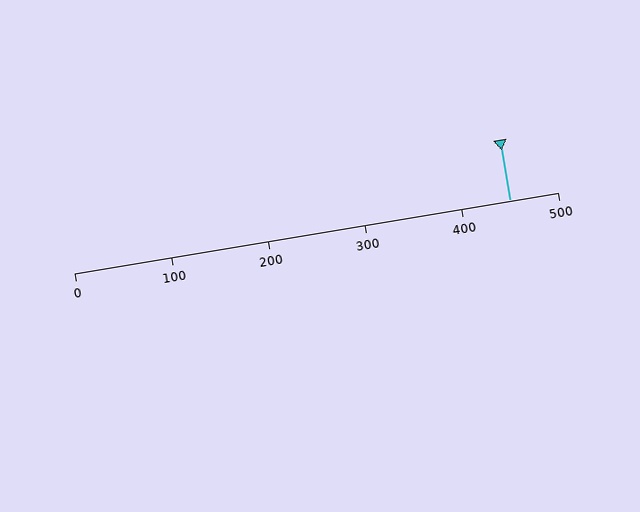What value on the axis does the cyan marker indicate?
The marker indicates approximately 450.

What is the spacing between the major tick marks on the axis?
The major ticks are spaced 100 apart.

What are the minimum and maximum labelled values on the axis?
The axis runs from 0 to 500.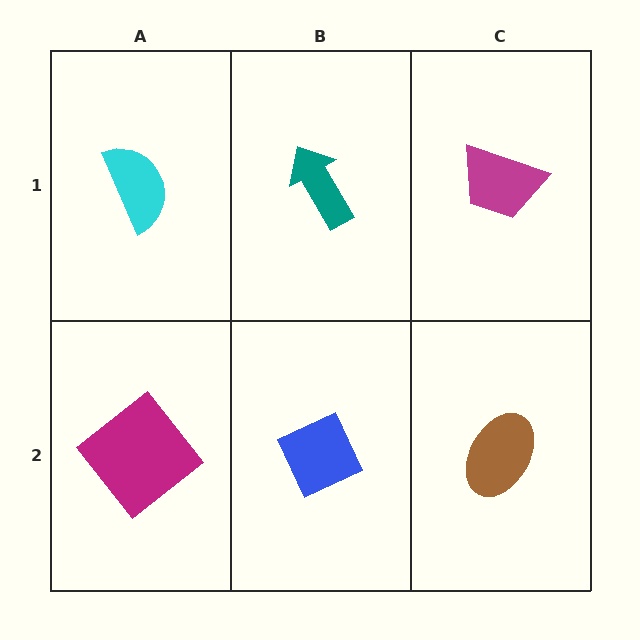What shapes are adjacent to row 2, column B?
A teal arrow (row 1, column B), a magenta diamond (row 2, column A), a brown ellipse (row 2, column C).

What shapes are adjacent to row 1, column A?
A magenta diamond (row 2, column A), a teal arrow (row 1, column B).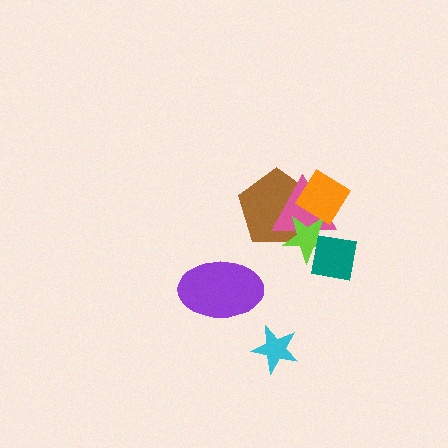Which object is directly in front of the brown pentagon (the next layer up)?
The pink triangle is directly in front of the brown pentagon.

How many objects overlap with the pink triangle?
4 objects overlap with the pink triangle.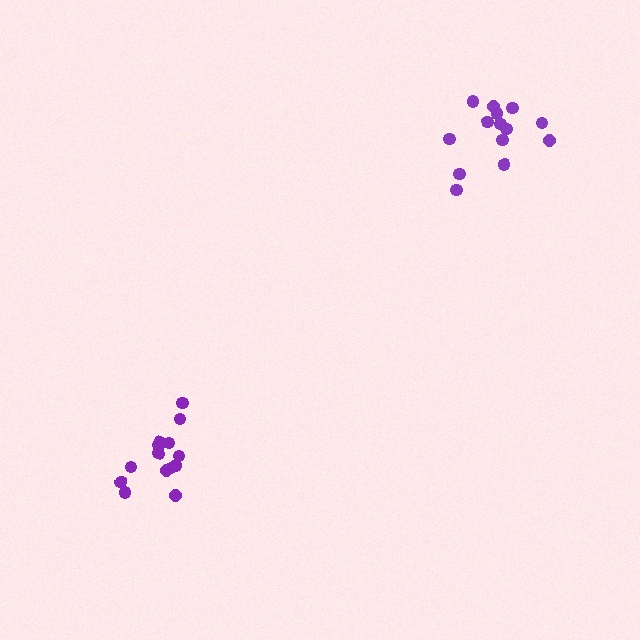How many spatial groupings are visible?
There are 2 spatial groupings.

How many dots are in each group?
Group 1: 14 dots, Group 2: 14 dots (28 total).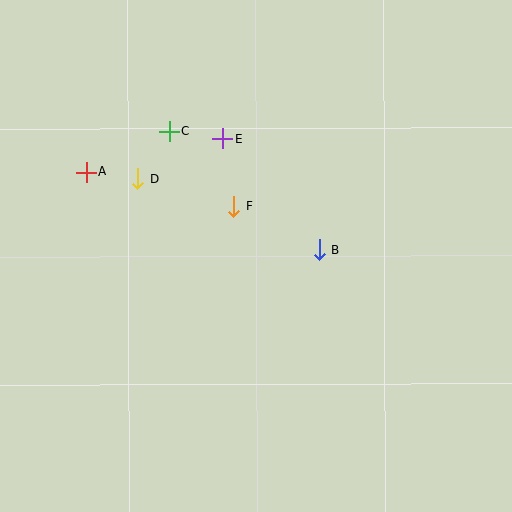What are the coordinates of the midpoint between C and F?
The midpoint between C and F is at (201, 169).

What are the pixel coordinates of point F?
Point F is at (234, 206).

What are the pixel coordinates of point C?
Point C is at (169, 132).